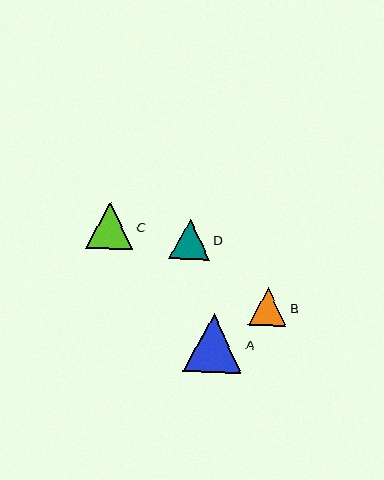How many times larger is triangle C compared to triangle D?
Triangle C is approximately 1.2 times the size of triangle D.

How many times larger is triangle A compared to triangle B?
Triangle A is approximately 1.6 times the size of triangle B.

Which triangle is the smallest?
Triangle B is the smallest with a size of approximately 38 pixels.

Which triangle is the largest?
Triangle A is the largest with a size of approximately 59 pixels.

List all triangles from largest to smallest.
From largest to smallest: A, C, D, B.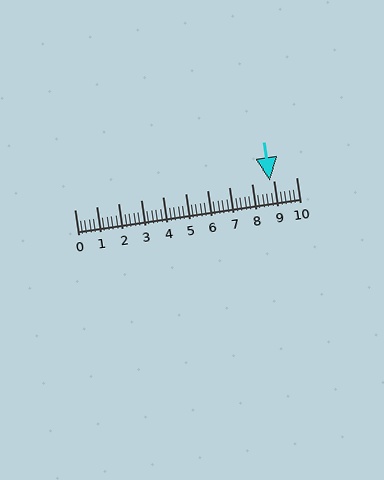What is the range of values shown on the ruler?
The ruler shows values from 0 to 10.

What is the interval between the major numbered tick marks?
The major tick marks are spaced 1 units apart.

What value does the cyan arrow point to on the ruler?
The cyan arrow points to approximately 8.8.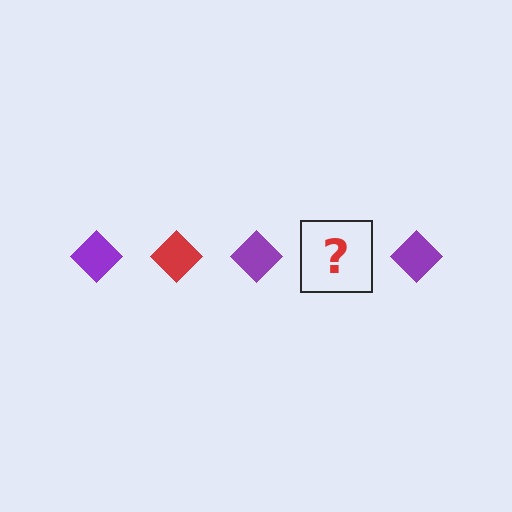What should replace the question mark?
The question mark should be replaced with a red diamond.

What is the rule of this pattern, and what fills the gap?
The rule is that the pattern cycles through purple, red diamonds. The gap should be filled with a red diamond.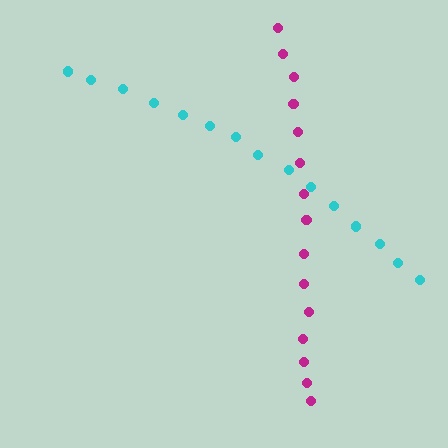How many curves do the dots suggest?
There are 2 distinct paths.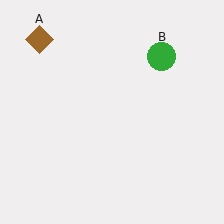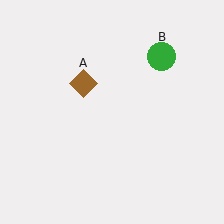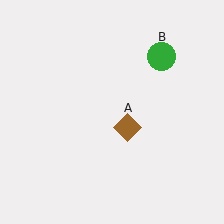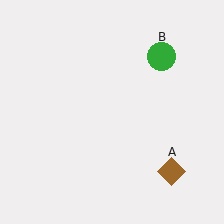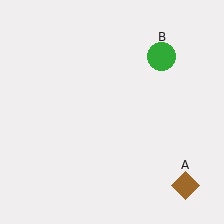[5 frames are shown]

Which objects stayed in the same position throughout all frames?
Green circle (object B) remained stationary.